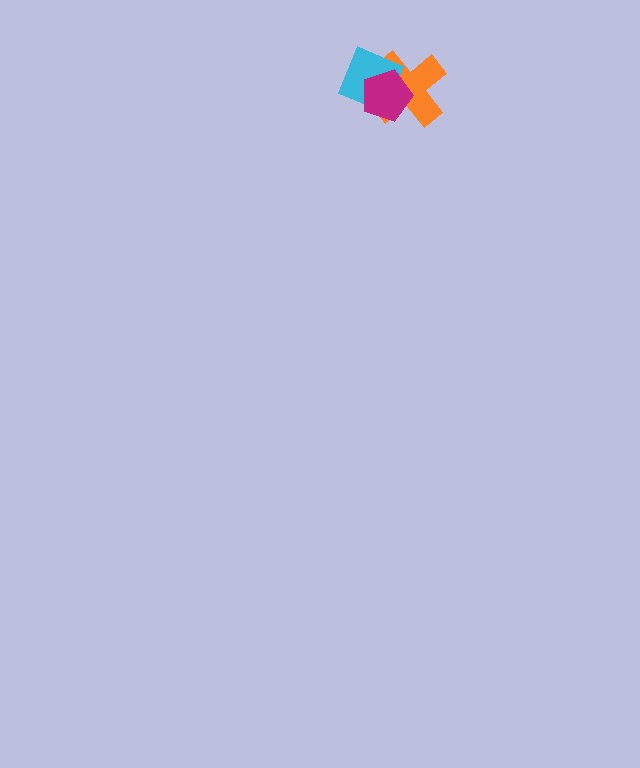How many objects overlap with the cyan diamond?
2 objects overlap with the cyan diamond.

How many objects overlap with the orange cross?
2 objects overlap with the orange cross.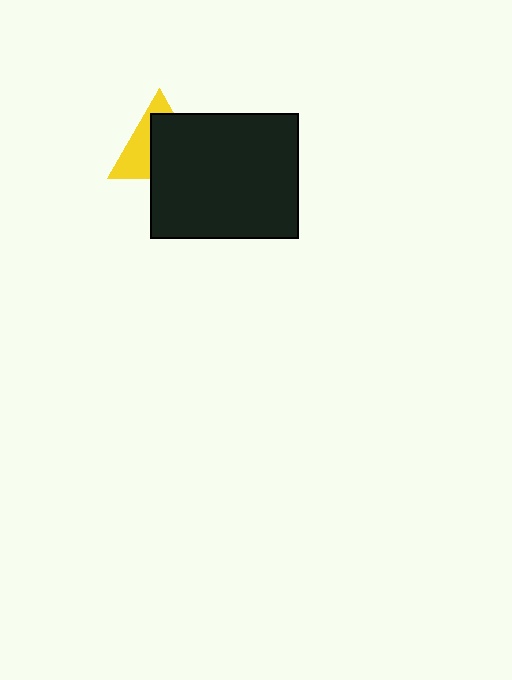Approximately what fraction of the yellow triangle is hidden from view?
Roughly 59% of the yellow triangle is hidden behind the black rectangle.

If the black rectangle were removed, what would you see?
You would see the complete yellow triangle.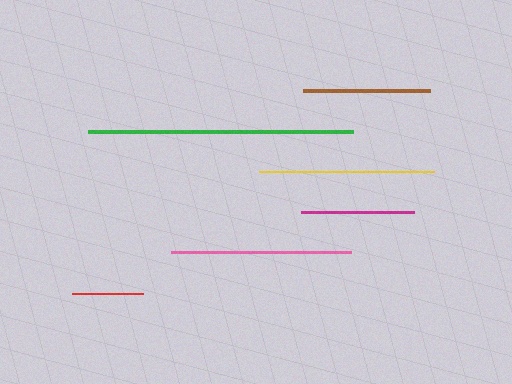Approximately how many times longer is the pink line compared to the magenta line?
The pink line is approximately 1.6 times the length of the magenta line.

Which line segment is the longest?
The green line is the longest at approximately 266 pixels.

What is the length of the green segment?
The green segment is approximately 266 pixels long.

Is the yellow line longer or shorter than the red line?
The yellow line is longer than the red line.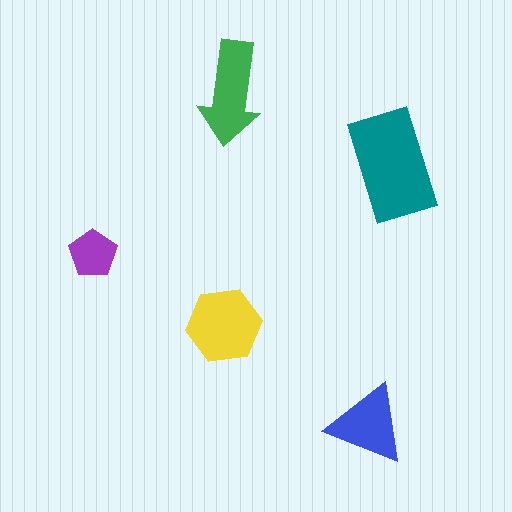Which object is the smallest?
The purple pentagon.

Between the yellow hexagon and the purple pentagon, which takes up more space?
The yellow hexagon.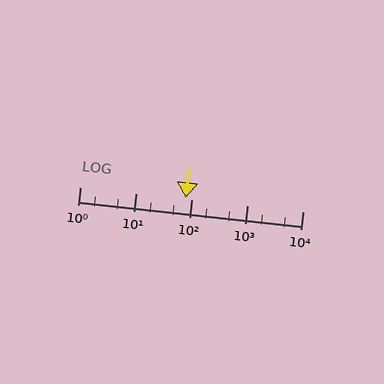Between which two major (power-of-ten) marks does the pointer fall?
The pointer is between 10 and 100.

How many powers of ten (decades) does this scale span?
The scale spans 4 decades, from 1 to 10000.